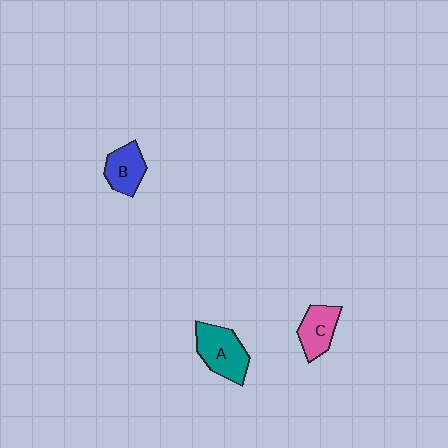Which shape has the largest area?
Shape A (teal).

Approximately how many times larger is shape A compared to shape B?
Approximately 1.4 times.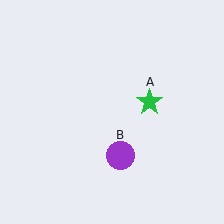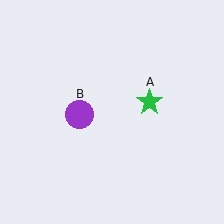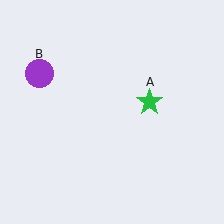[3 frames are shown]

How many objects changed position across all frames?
1 object changed position: purple circle (object B).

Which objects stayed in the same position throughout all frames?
Green star (object A) remained stationary.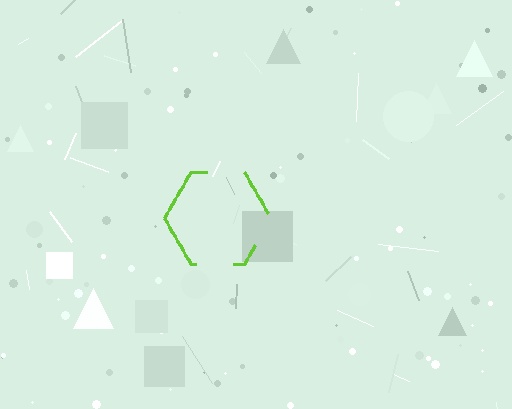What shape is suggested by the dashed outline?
The dashed outline suggests a hexagon.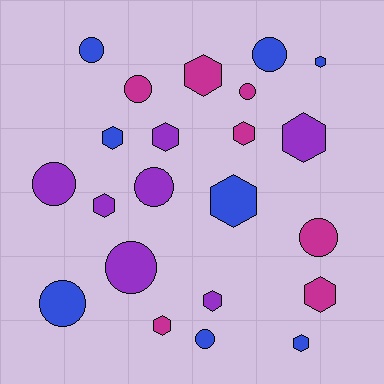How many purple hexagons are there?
There are 4 purple hexagons.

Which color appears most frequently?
Blue, with 8 objects.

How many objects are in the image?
There are 22 objects.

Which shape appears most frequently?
Hexagon, with 12 objects.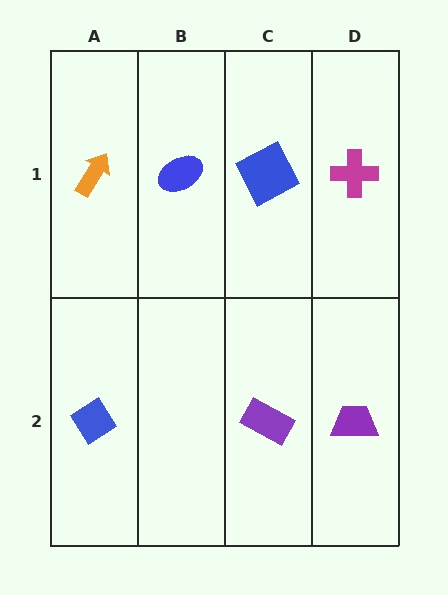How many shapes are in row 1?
4 shapes.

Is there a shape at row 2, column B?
No, that cell is empty.